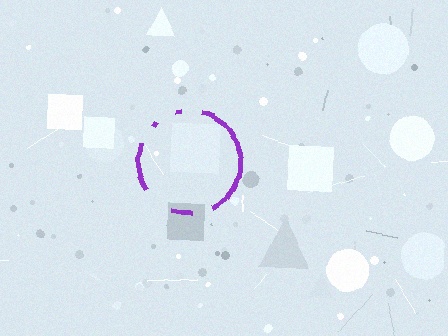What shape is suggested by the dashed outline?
The dashed outline suggests a circle.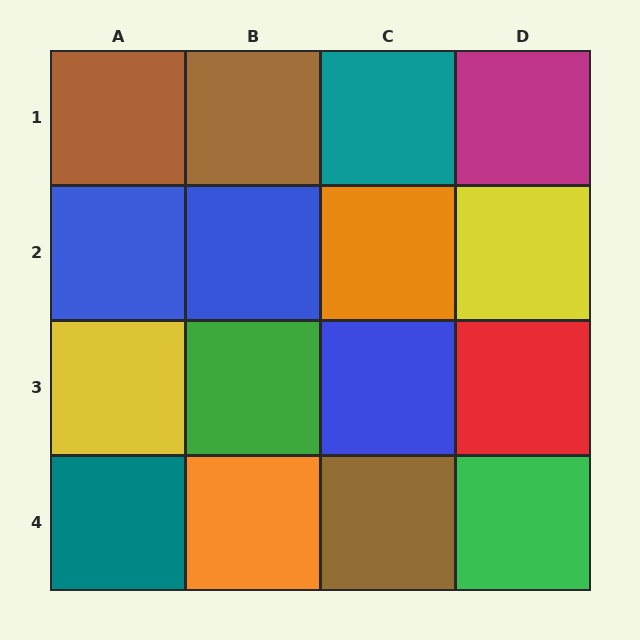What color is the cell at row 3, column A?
Yellow.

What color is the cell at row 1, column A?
Brown.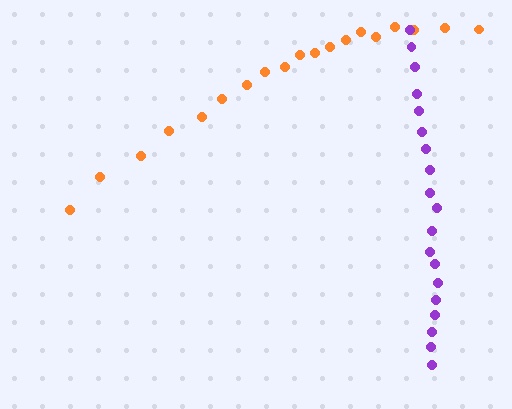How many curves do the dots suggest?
There are 2 distinct paths.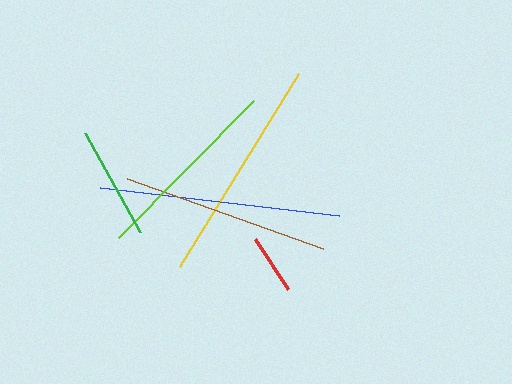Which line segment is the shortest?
The red line is the shortest at approximately 60 pixels.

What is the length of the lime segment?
The lime segment is approximately 192 pixels long.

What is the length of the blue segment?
The blue segment is approximately 241 pixels long.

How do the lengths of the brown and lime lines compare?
The brown and lime lines are approximately the same length.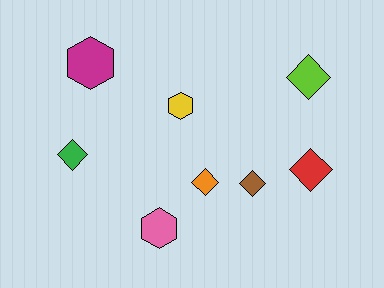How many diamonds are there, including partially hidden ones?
There are 5 diamonds.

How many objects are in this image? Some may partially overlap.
There are 8 objects.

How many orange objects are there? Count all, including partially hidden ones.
There is 1 orange object.